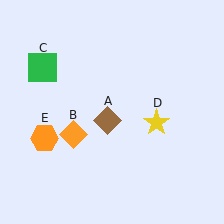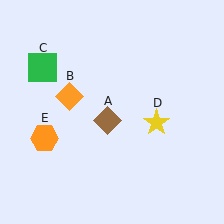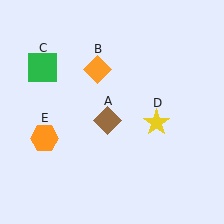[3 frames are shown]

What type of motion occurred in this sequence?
The orange diamond (object B) rotated clockwise around the center of the scene.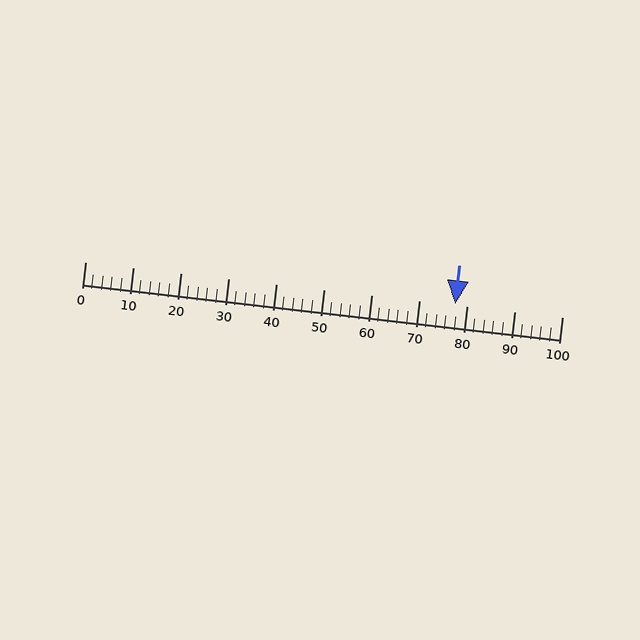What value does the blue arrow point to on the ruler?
The blue arrow points to approximately 78.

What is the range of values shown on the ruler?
The ruler shows values from 0 to 100.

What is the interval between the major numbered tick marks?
The major tick marks are spaced 10 units apart.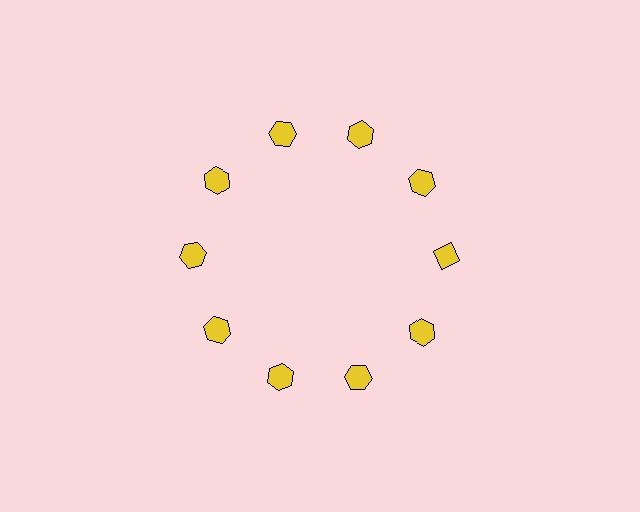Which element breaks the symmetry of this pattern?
The yellow diamond at roughly the 3 o'clock position breaks the symmetry. All other shapes are yellow hexagons.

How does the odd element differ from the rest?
It has a different shape: diamond instead of hexagon.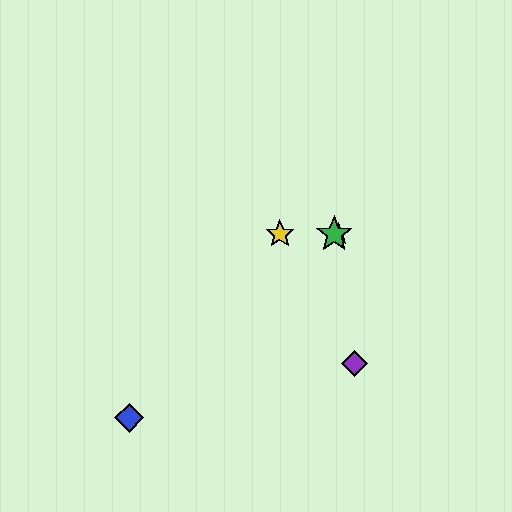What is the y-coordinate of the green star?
The green star is at y≈234.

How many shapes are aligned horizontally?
3 shapes (the red star, the green star, the yellow star) are aligned horizontally.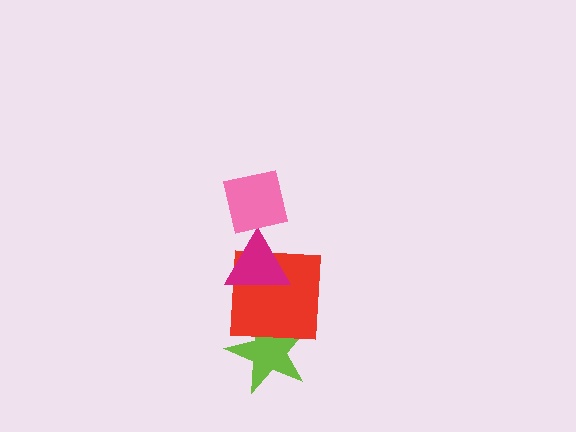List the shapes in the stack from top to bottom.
From top to bottom: the pink square, the magenta triangle, the red square, the lime star.